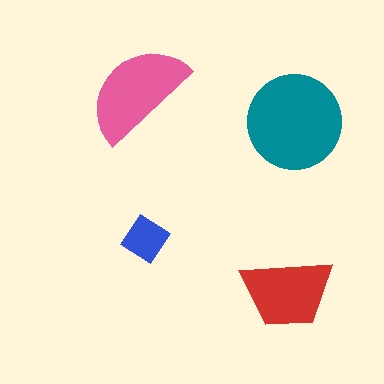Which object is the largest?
The teal circle.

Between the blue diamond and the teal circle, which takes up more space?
The teal circle.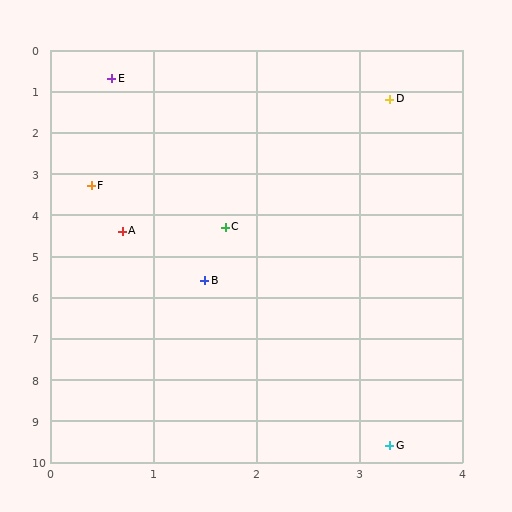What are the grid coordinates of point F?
Point F is at approximately (0.4, 3.3).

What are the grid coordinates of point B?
Point B is at approximately (1.5, 5.6).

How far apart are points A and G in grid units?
Points A and G are about 5.8 grid units apart.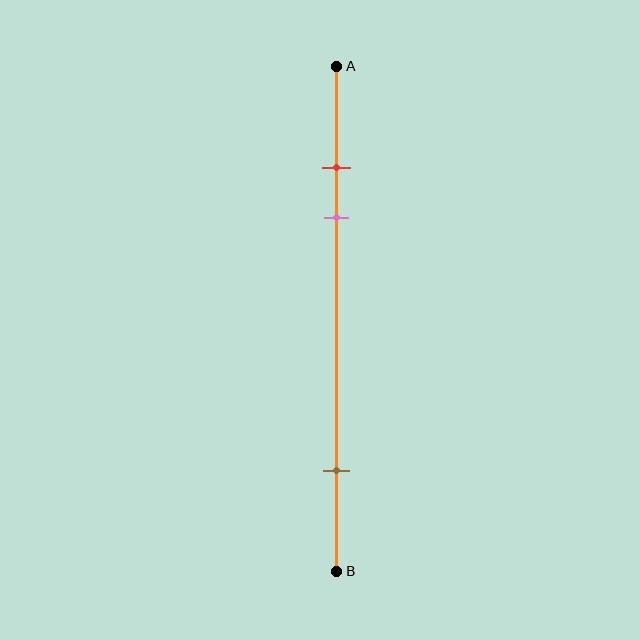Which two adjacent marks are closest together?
The red and pink marks are the closest adjacent pair.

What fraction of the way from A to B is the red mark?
The red mark is approximately 20% (0.2) of the way from A to B.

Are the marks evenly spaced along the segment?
No, the marks are not evenly spaced.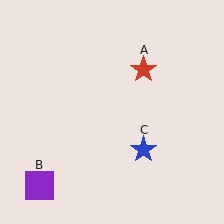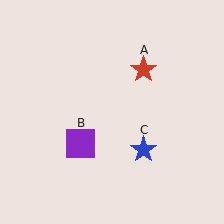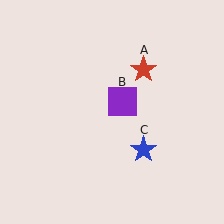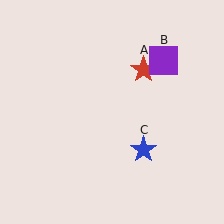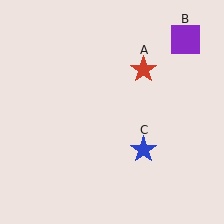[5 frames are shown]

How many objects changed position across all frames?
1 object changed position: purple square (object B).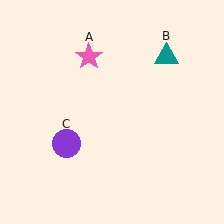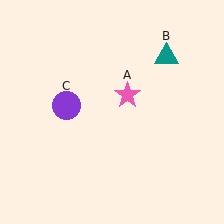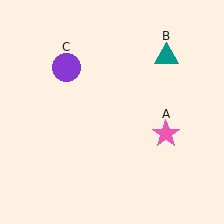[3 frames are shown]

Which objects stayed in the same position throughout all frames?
Teal triangle (object B) remained stationary.